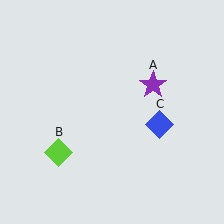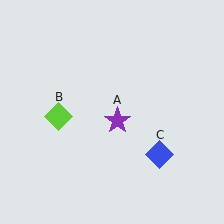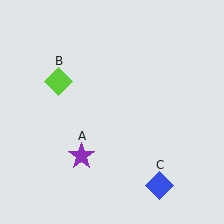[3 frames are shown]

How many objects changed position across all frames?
3 objects changed position: purple star (object A), lime diamond (object B), blue diamond (object C).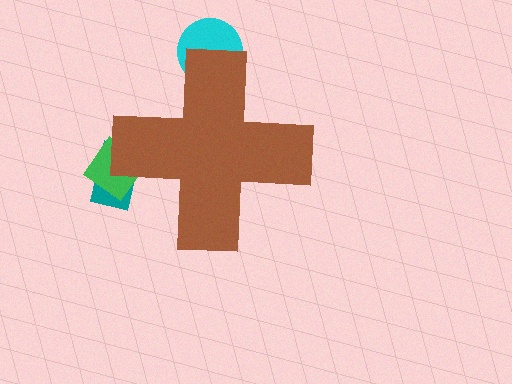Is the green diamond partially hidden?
Yes, the green diamond is partially hidden behind the brown cross.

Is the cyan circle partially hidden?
Yes, the cyan circle is partially hidden behind the brown cross.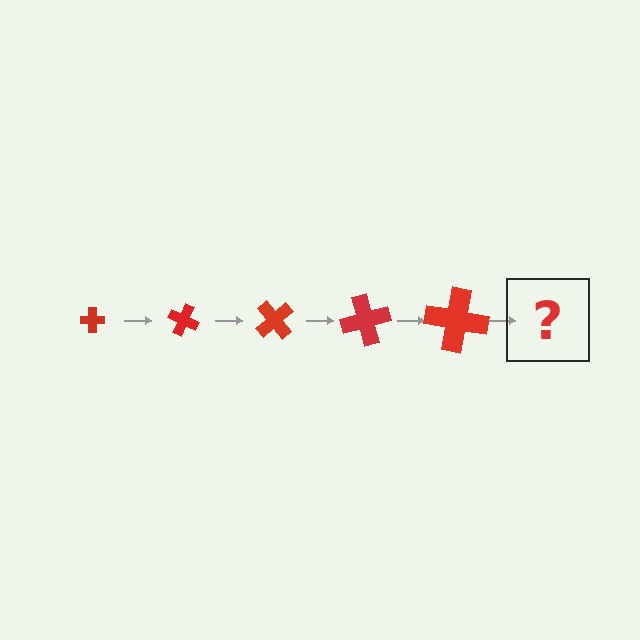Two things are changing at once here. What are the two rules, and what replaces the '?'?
The two rules are that the cross grows larger each step and it rotates 25 degrees each step. The '?' should be a cross, larger than the previous one and rotated 125 degrees from the start.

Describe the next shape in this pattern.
It should be a cross, larger than the previous one and rotated 125 degrees from the start.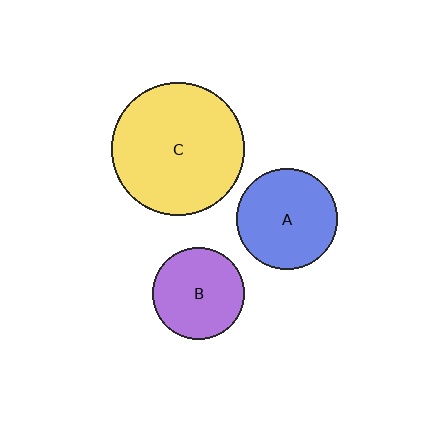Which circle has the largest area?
Circle C (yellow).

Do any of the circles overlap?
No, none of the circles overlap.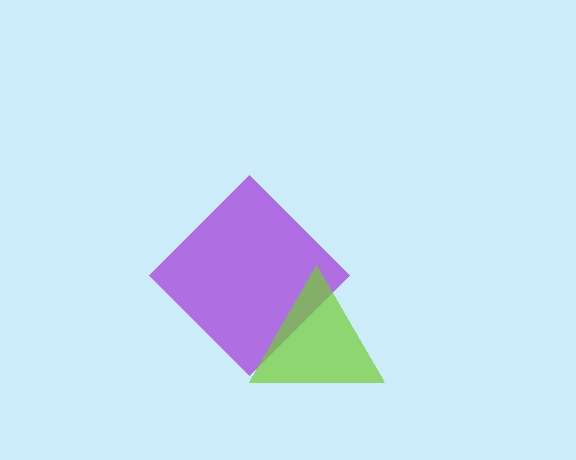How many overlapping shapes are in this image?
There are 2 overlapping shapes in the image.